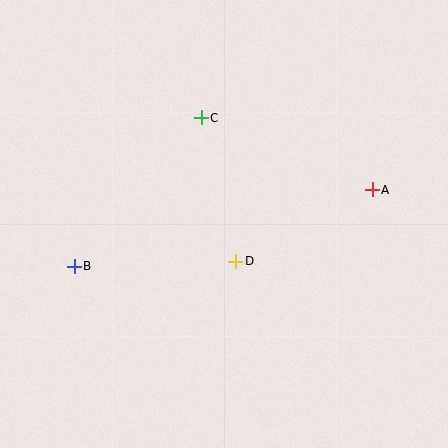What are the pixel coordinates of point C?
Point C is at (201, 118).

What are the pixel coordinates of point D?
Point D is at (236, 261).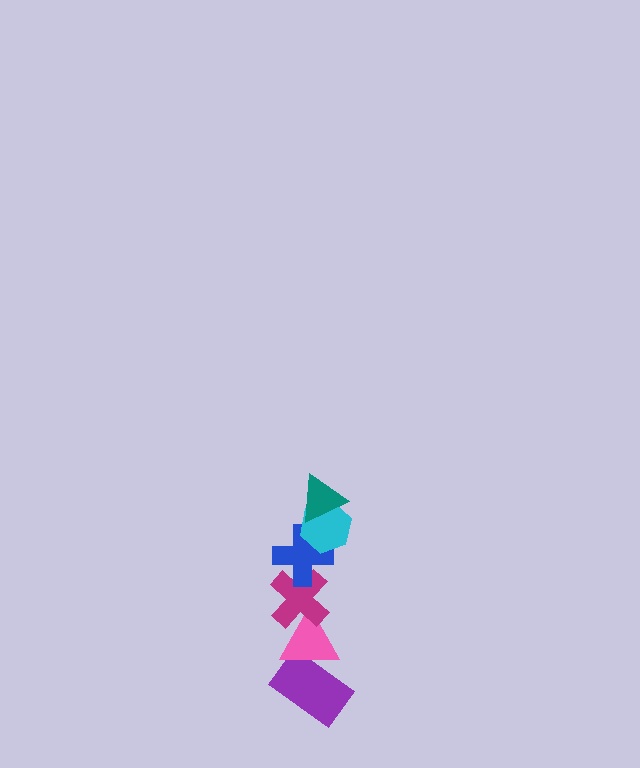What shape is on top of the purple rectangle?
The pink triangle is on top of the purple rectangle.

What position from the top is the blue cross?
The blue cross is 3rd from the top.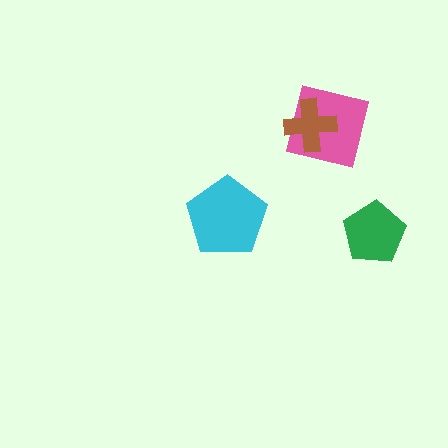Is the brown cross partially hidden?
No, no other shape covers it.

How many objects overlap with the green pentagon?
0 objects overlap with the green pentagon.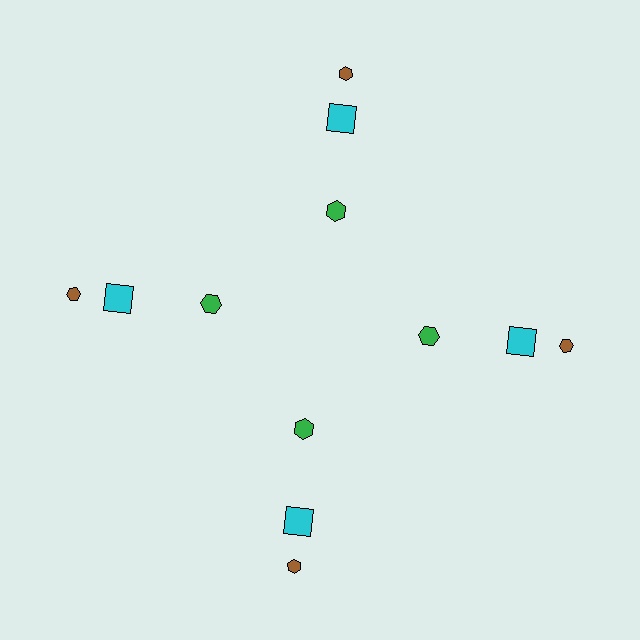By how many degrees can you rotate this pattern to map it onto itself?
The pattern maps onto itself every 90 degrees of rotation.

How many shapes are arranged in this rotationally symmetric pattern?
There are 12 shapes, arranged in 4 groups of 3.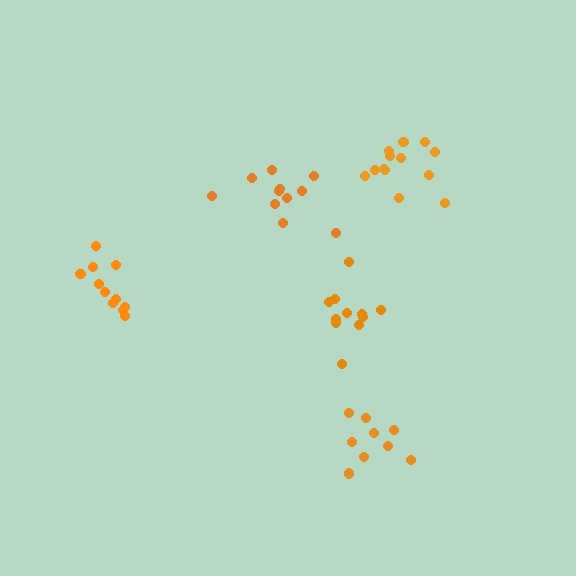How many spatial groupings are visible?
There are 5 spatial groupings.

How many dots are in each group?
Group 1: 9 dots, Group 2: 13 dots, Group 3: 11 dots, Group 4: 11 dots, Group 5: 11 dots (55 total).